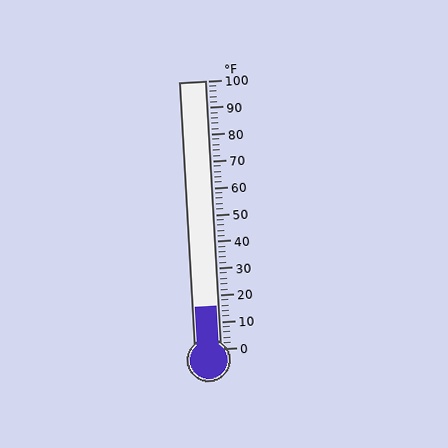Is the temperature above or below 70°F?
The temperature is below 70°F.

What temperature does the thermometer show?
The thermometer shows approximately 16°F.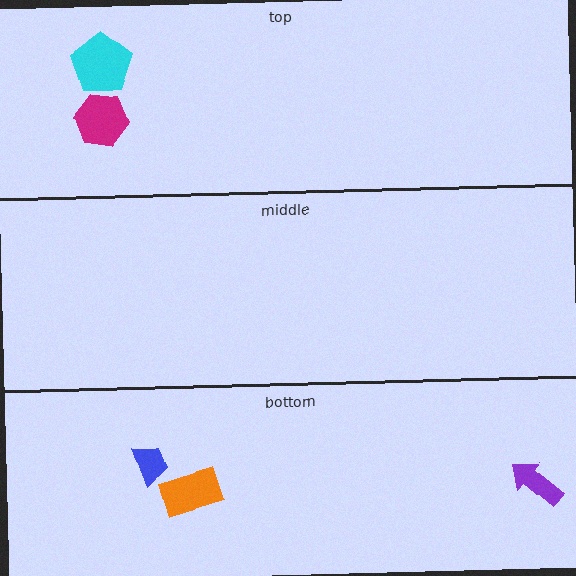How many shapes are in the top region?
2.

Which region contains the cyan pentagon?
The top region.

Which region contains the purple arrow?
The bottom region.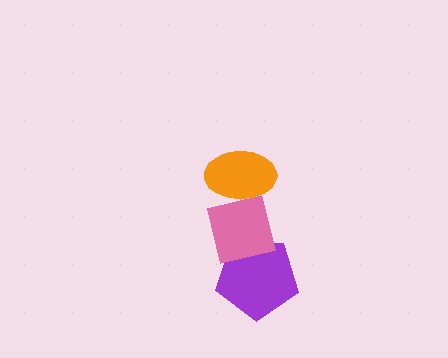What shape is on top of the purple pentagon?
The pink square is on top of the purple pentagon.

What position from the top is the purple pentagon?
The purple pentagon is 3rd from the top.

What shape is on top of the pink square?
The orange ellipse is on top of the pink square.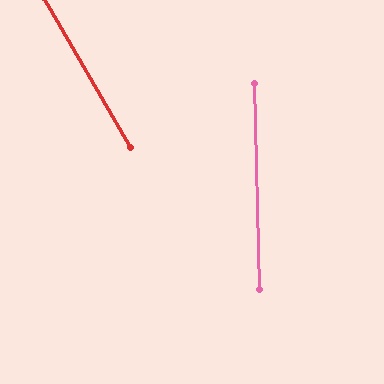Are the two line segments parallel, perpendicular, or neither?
Neither parallel nor perpendicular — they differ by about 28°.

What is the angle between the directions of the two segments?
Approximately 28 degrees.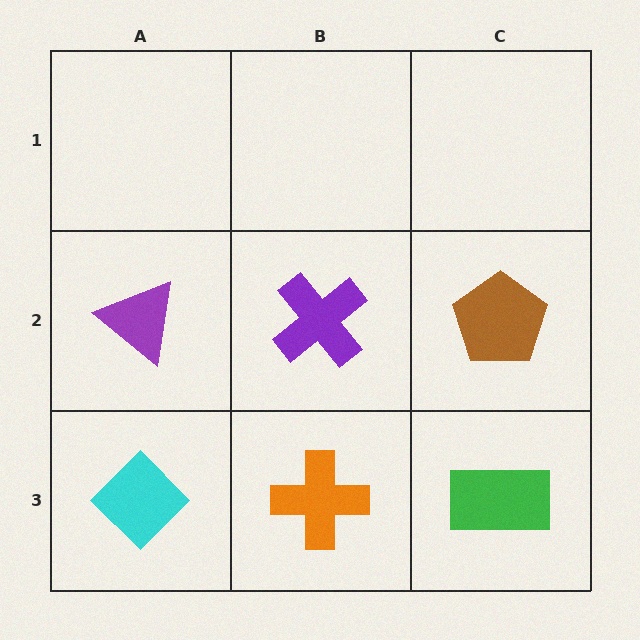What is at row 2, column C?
A brown pentagon.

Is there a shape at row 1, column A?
No, that cell is empty.